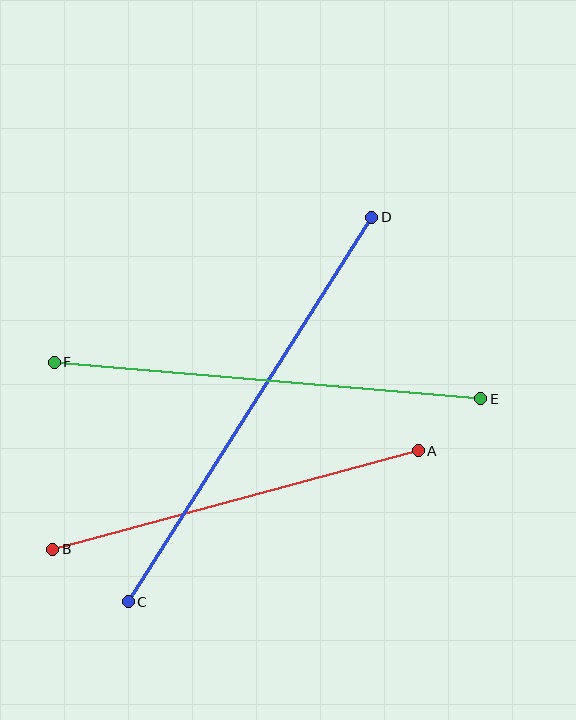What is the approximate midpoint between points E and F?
The midpoint is at approximately (267, 380) pixels.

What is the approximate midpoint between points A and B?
The midpoint is at approximately (235, 500) pixels.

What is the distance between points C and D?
The distance is approximately 455 pixels.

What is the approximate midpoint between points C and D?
The midpoint is at approximately (250, 409) pixels.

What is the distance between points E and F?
The distance is approximately 428 pixels.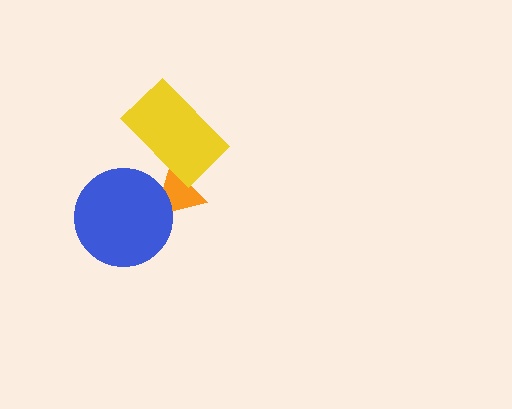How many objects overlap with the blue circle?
1 object overlaps with the blue circle.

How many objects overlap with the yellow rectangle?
1 object overlaps with the yellow rectangle.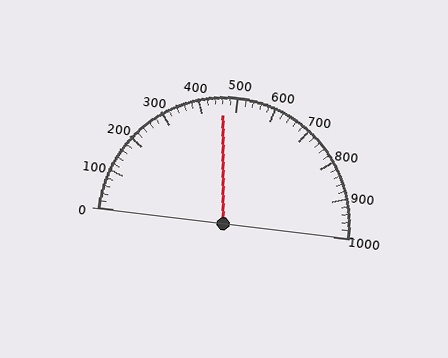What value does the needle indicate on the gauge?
The needle indicates approximately 460.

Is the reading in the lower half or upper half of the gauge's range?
The reading is in the lower half of the range (0 to 1000).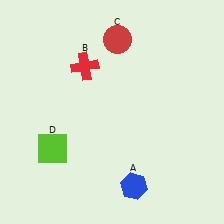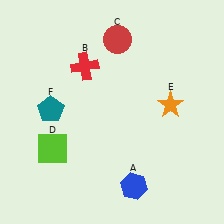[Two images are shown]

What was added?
An orange star (E), a teal pentagon (F) were added in Image 2.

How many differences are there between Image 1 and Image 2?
There are 2 differences between the two images.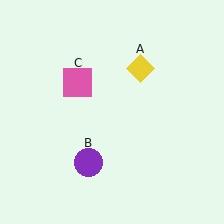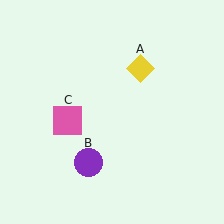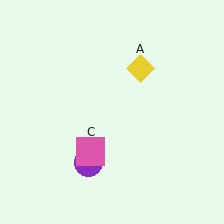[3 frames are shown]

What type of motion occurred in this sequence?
The pink square (object C) rotated counterclockwise around the center of the scene.